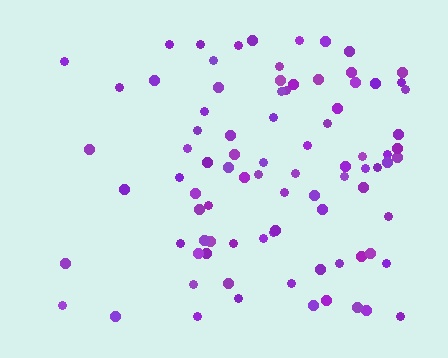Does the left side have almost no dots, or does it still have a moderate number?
Still a moderate number, just noticeably fewer than the right.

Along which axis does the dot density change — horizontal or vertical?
Horizontal.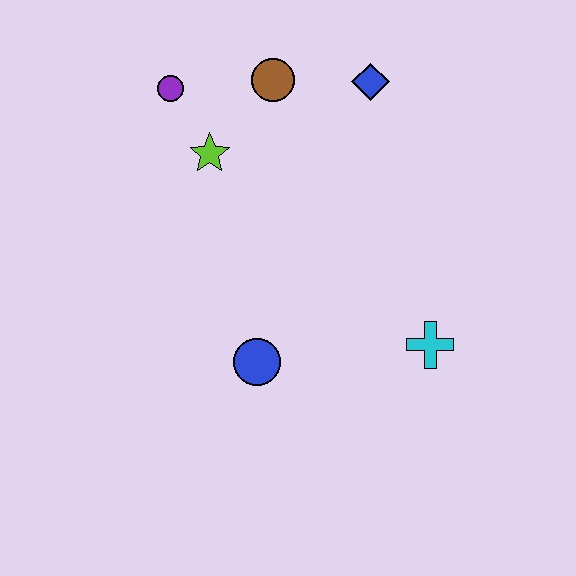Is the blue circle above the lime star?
No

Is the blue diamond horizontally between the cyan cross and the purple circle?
Yes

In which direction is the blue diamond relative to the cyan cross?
The blue diamond is above the cyan cross.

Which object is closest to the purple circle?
The lime star is closest to the purple circle.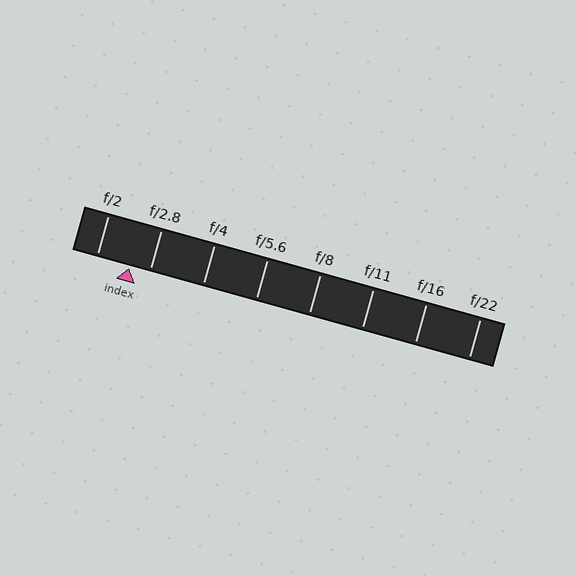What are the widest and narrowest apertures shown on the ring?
The widest aperture shown is f/2 and the narrowest is f/22.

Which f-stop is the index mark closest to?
The index mark is closest to f/2.8.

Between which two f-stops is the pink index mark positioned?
The index mark is between f/2 and f/2.8.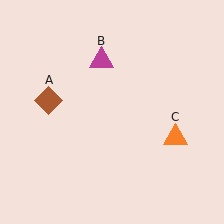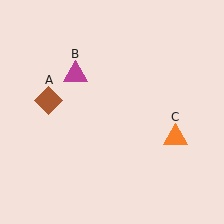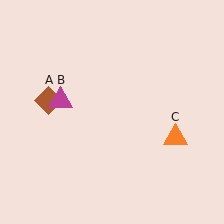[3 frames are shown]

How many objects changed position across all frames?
1 object changed position: magenta triangle (object B).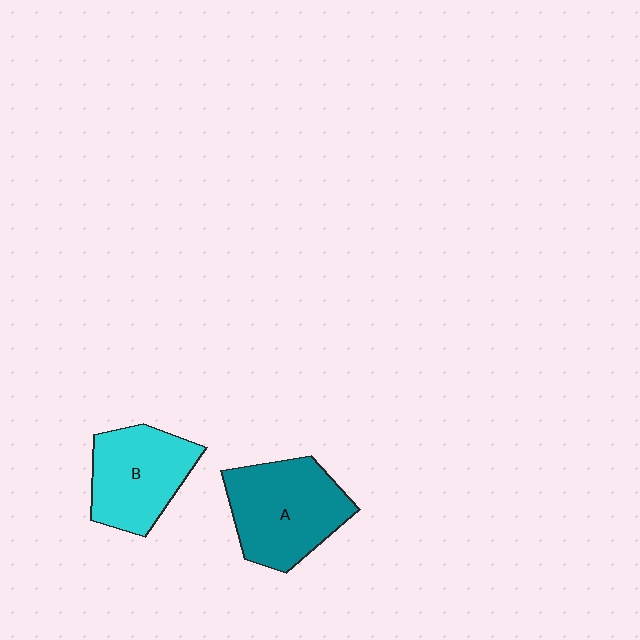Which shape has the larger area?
Shape A (teal).